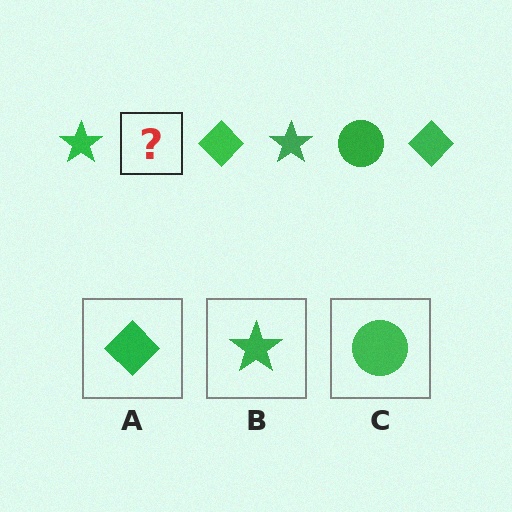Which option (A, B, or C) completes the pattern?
C.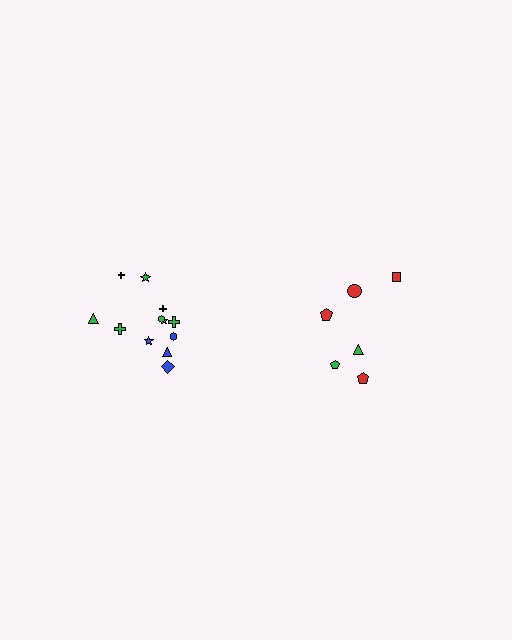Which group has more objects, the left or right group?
The left group.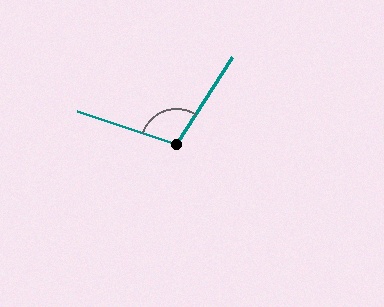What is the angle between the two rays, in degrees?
Approximately 104 degrees.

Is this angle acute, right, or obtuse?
It is obtuse.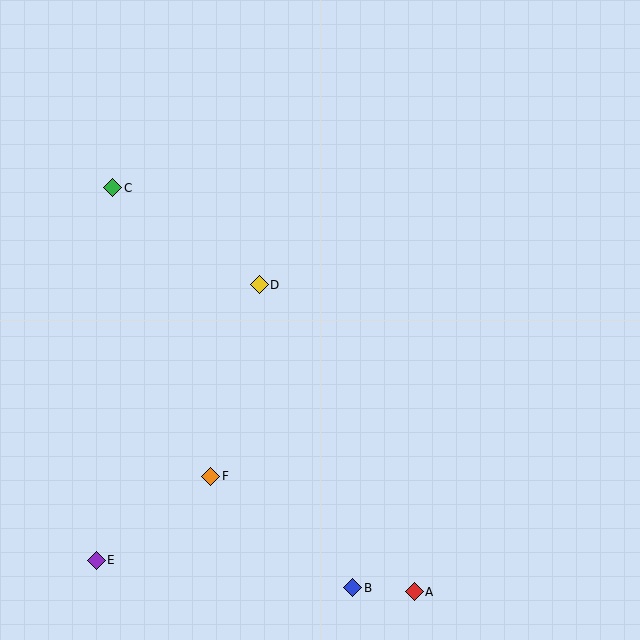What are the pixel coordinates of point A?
Point A is at (414, 592).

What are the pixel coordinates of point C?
Point C is at (113, 188).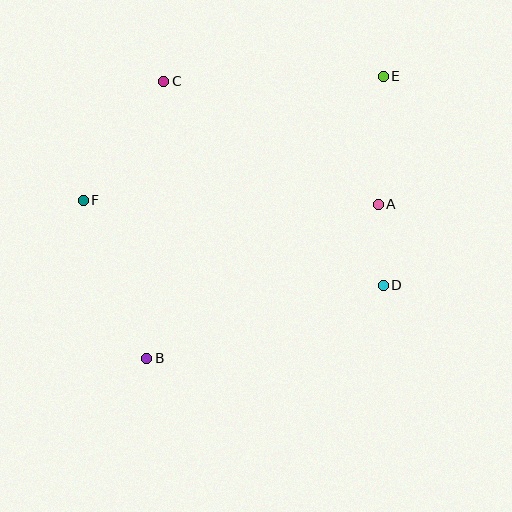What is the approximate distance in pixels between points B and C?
The distance between B and C is approximately 277 pixels.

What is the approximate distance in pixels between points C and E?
The distance between C and E is approximately 219 pixels.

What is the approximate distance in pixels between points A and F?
The distance between A and F is approximately 295 pixels.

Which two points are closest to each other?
Points A and D are closest to each other.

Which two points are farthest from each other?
Points B and E are farthest from each other.